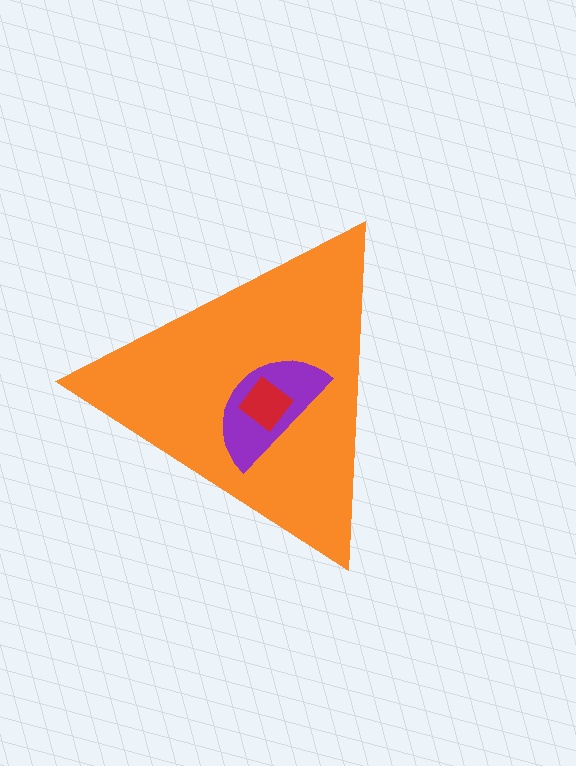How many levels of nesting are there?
3.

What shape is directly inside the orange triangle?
The purple semicircle.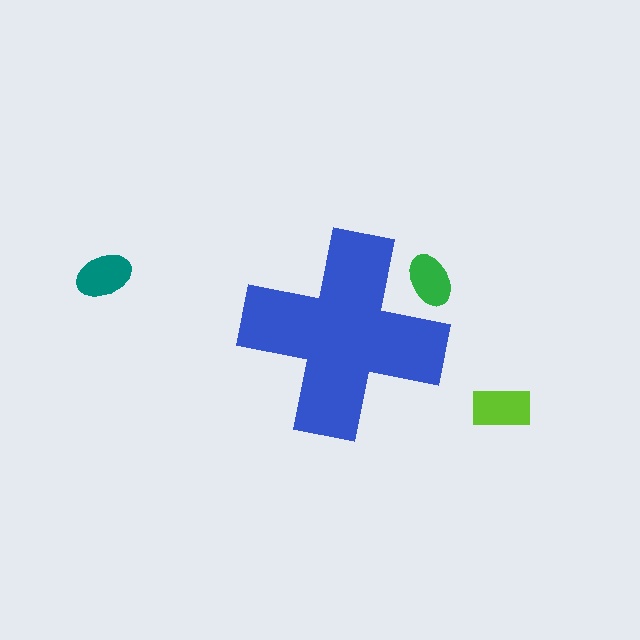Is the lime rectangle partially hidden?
No, the lime rectangle is fully visible.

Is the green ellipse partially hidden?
Yes, the green ellipse is partially hidden behind the blue cross.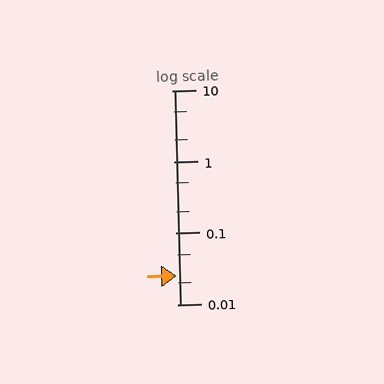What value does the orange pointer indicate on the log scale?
The pointer indicates approximately 0.025.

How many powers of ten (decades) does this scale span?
The scale spans 3 decades, from 0.01 to 10.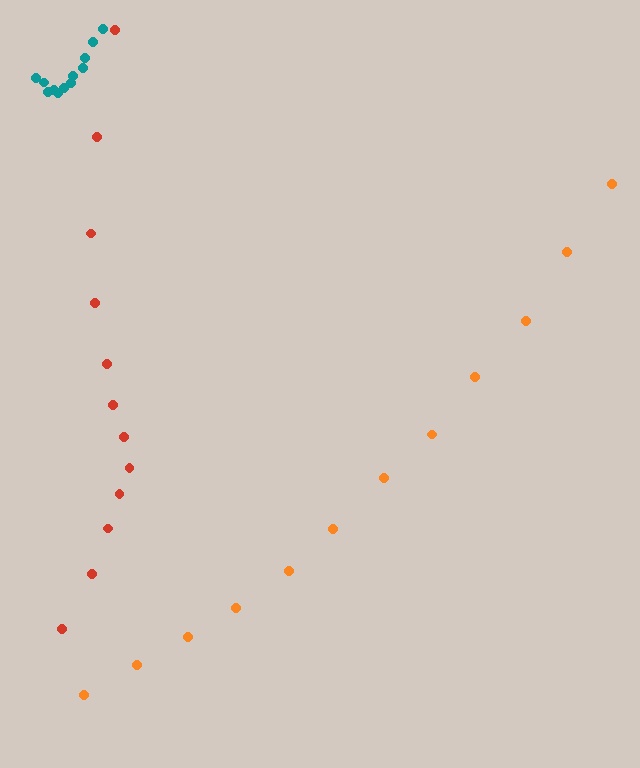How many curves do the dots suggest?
There are 3 distinct paths.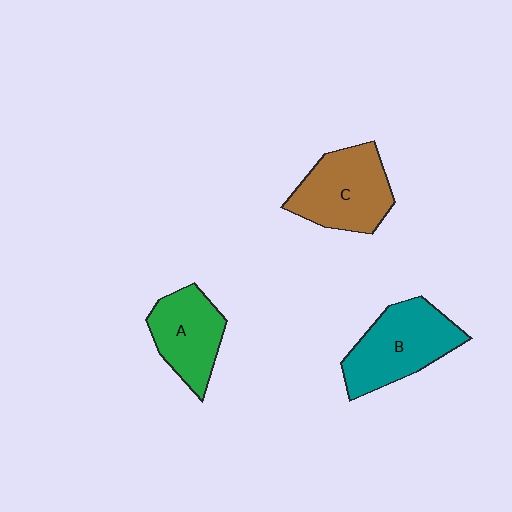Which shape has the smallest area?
Shape A (green).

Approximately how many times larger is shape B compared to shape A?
Approximately 1.3 times.